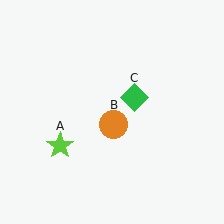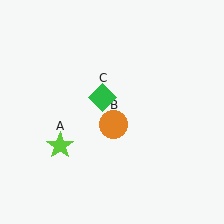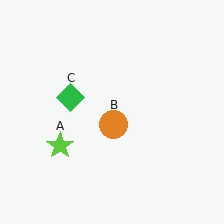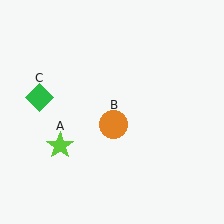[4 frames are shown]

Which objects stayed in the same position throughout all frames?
Lime star (object A) and orange circle (object B) remained stationary.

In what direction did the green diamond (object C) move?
The green diamond (object C) moved left.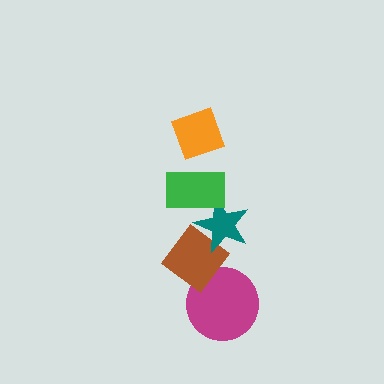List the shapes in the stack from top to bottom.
From top to bottom: the orange diamond, the green rectangle, the teal star, the brown diamond, the magenta circle.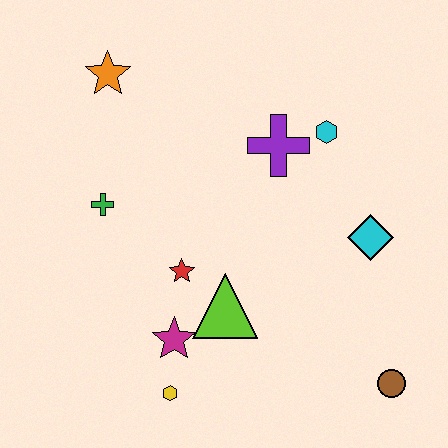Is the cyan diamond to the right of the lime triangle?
Yes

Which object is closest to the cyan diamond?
The cyan hexagon is closest to the cyan diamond.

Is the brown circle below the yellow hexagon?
No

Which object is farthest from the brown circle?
The orange star is farthest from the brown circle.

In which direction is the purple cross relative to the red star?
The purple cross is above the red star.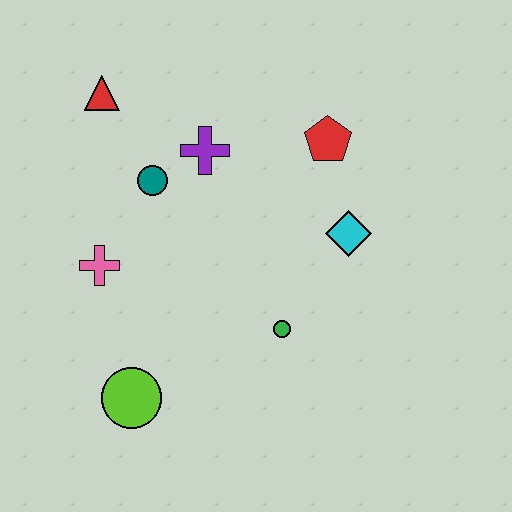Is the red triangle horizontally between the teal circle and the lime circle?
No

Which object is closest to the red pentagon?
The cyan diamond is closest to the red pentagon.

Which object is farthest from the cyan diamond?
The red triangle is farthest from the cyan diamond.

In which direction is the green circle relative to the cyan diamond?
The green circle is below the cyan diamond.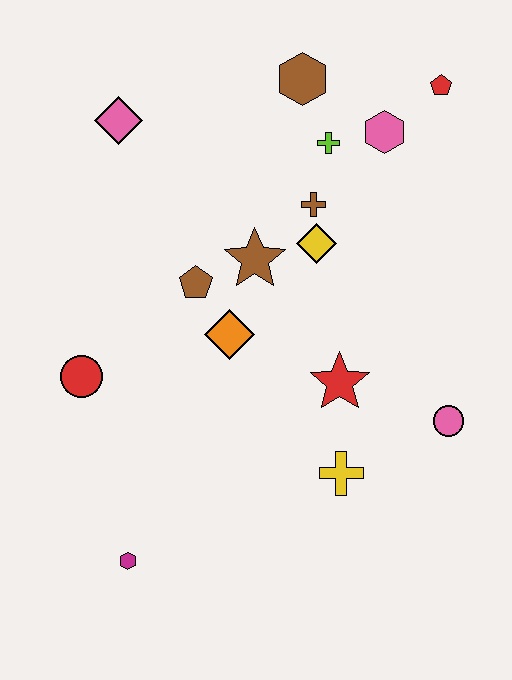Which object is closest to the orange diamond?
The brown pentagon is closest to the orange diamond.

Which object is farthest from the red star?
The pink diamond is farthest from the red star.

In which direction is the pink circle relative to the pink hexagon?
The pink circle is below the pink hexagon.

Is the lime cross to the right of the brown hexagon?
Yes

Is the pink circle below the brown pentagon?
Yes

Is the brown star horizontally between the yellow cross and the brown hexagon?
No